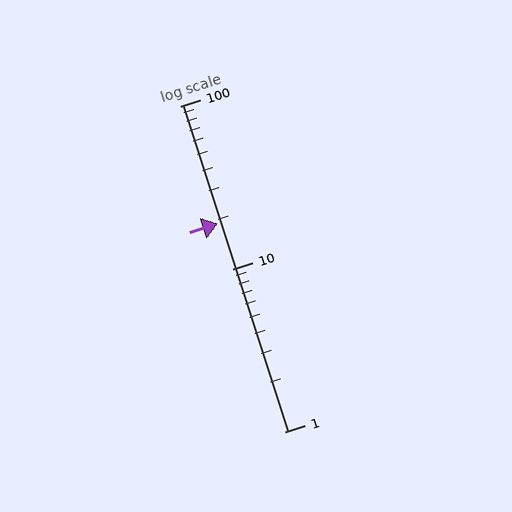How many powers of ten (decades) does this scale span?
The scale spans 2 decades, from 1 to 100.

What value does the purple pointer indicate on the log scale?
The pointer indicates approximately 19.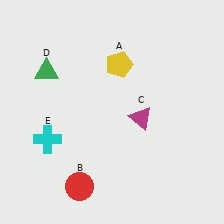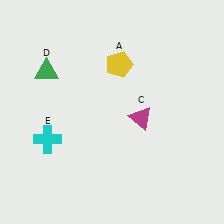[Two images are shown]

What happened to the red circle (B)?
The red circle (B) was removed in Image 2. It was in the bottom-left area of Image 1.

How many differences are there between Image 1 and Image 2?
There is 1 difference between the two images.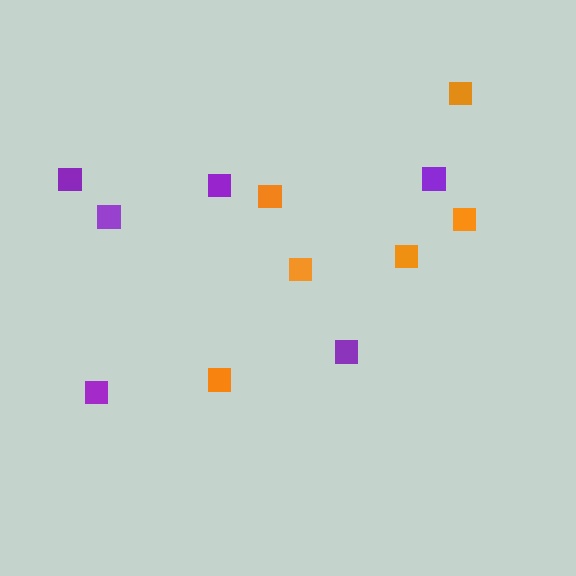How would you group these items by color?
There are 2 groups: one group of purple squares (6) and one group of orange squares (6).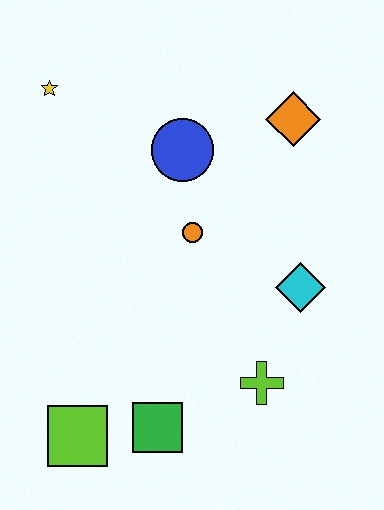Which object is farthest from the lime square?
The orange diamond is farthest from the lime square.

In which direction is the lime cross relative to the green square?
The lime cross is to the right of the green square.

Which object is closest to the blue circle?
The orange circle is closest to the blue circle.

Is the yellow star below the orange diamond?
No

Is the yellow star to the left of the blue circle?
Yes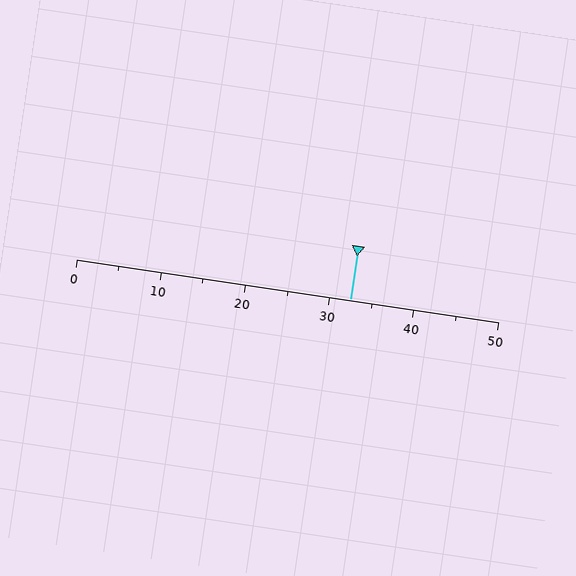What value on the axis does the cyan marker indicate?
The marker indicates approximately 32.5.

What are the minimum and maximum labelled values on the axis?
The axis runs from 0 to 50.